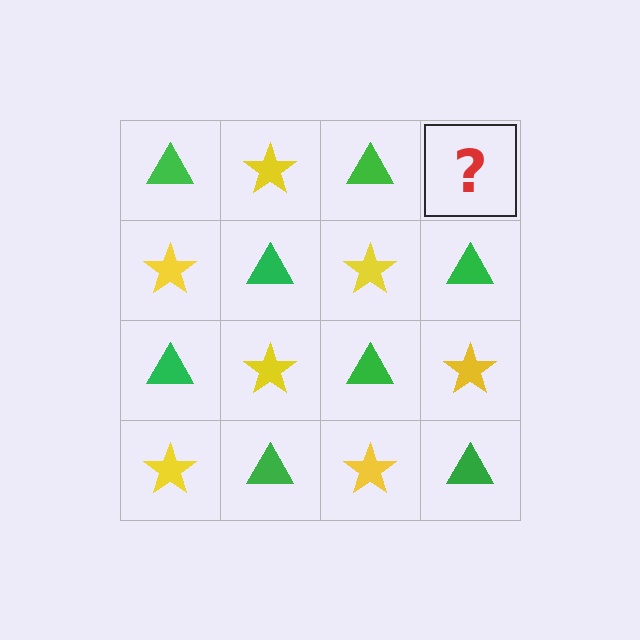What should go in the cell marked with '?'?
The missing cell should contain a yellow star.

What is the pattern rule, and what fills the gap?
The rule is that it alternates green triangle and yellow star in a checkerboard pattern. The gap should be filled with a yellow star.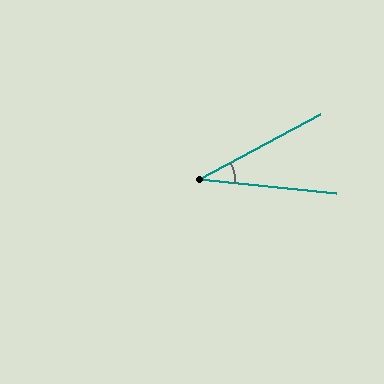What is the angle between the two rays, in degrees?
Approximately 34 degrees.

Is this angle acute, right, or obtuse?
It is acute.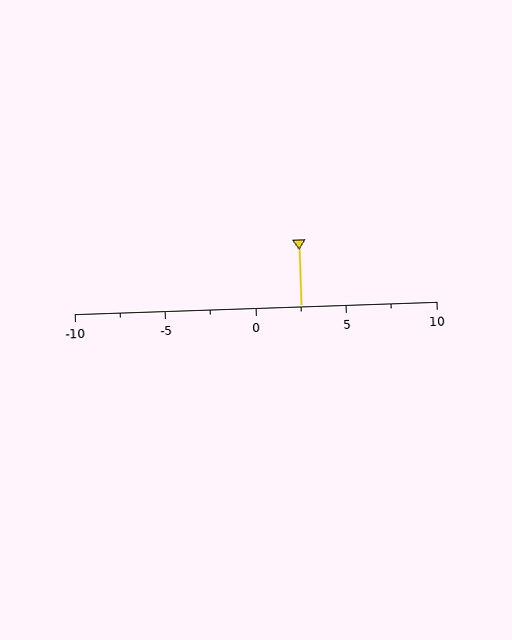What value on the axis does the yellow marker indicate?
The marker indicates approximately 2.5.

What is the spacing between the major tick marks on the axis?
The major ticks are spaced 5 apart.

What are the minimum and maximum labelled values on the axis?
The axis runs from -10 to 10.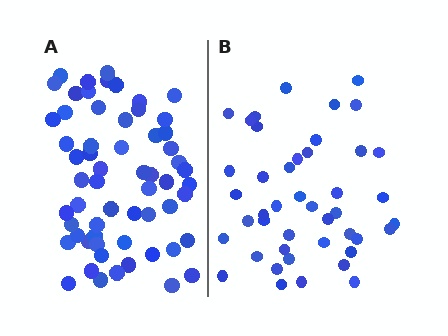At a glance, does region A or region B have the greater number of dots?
Region A (the left region) has more dots.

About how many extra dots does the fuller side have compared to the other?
Region A has approximately 15 more dots than region B.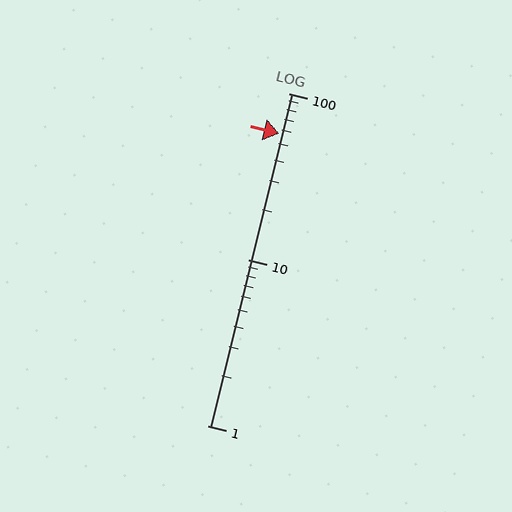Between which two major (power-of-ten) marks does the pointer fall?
The pointer is between 10 and 100.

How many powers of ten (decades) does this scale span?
The scale spans 2 decades, from 1 to 100.